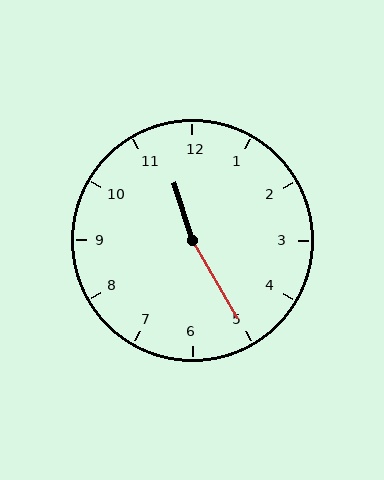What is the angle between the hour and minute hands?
Approximately 168 degrees.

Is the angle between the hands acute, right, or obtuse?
It is obtuse.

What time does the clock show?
11:25.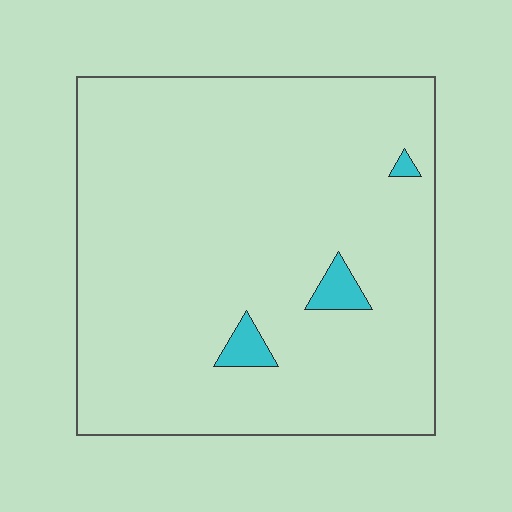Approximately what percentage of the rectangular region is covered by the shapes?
Approximately 5%.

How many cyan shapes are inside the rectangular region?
3.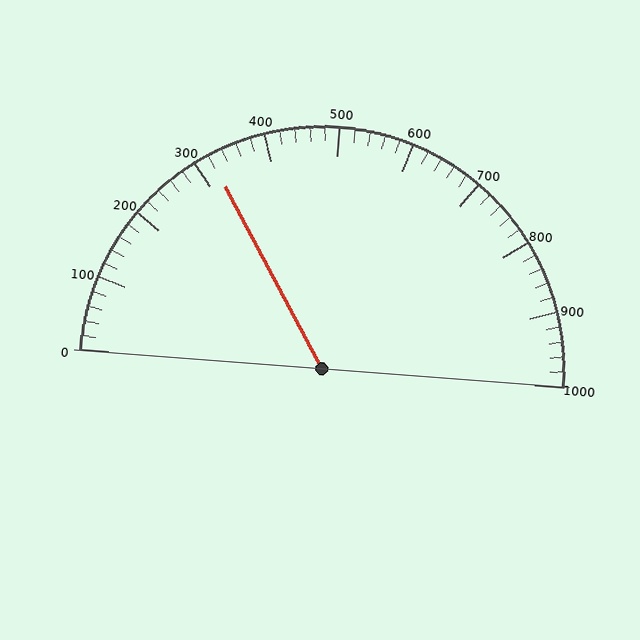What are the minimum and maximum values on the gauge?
The gauge ranges from 0 to 1000.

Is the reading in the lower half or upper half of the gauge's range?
The reading is in the lower half of the range (0 to 1000).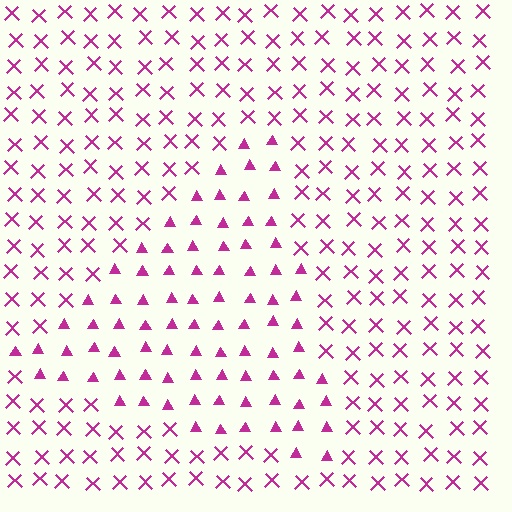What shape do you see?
I see a triangle.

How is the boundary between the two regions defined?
The boundary is defined by a change in element shape: triangles inside vs. X marks outside. All elements share the same color and spacing.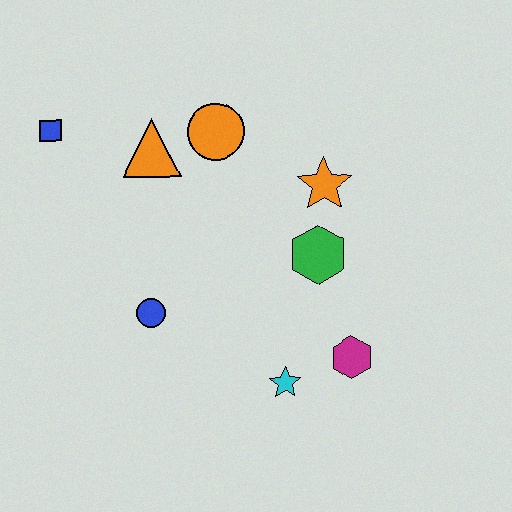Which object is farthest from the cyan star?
The blue square is farthest from the cyan star.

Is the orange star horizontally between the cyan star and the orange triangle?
No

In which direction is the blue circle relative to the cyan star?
The blue circle is to the left of the cyan star.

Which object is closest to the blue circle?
The cyan star is closest to the blue circle.